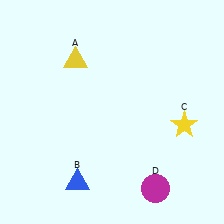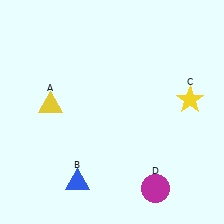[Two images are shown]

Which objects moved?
The objects that moved are: the yellow triangle (A), the yellow star (C).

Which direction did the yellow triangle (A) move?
The yellow triangle (A) moved down.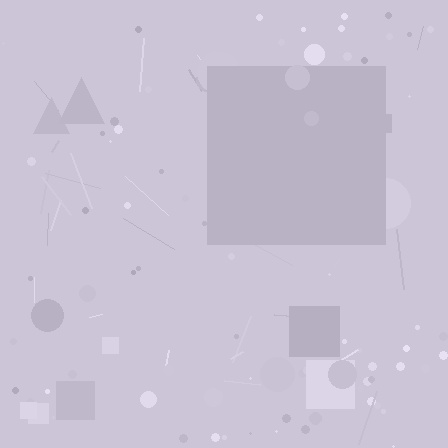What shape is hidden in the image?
A square is hidden in the image.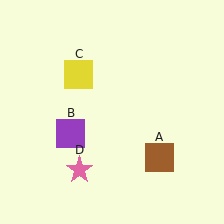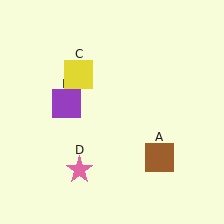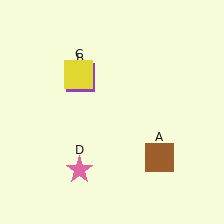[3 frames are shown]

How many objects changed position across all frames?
1 object changed position: purple square (object B).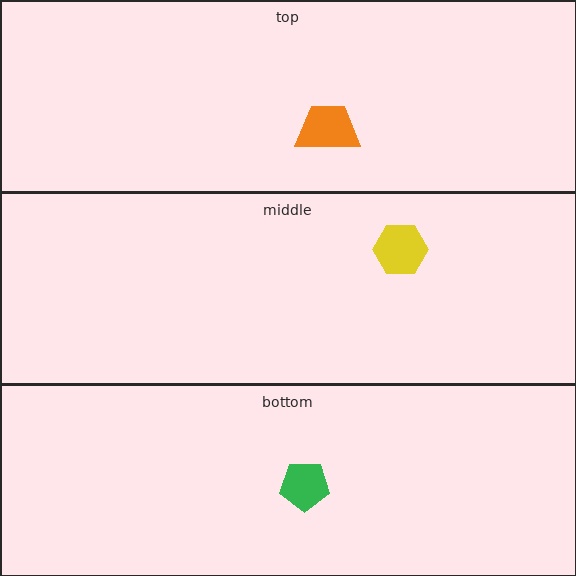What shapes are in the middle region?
The yellow hexagon.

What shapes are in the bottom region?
The green pentagon.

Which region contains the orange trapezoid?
The top region.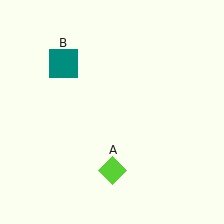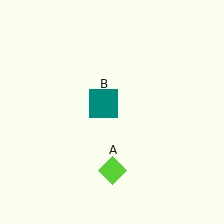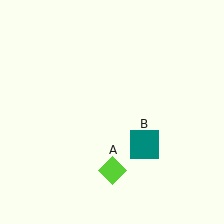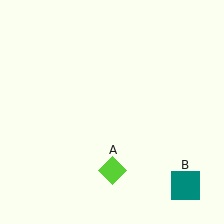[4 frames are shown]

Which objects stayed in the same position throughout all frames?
Lime diamond (object A) remained stationary.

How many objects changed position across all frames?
1 object changed position: teal square (object B).